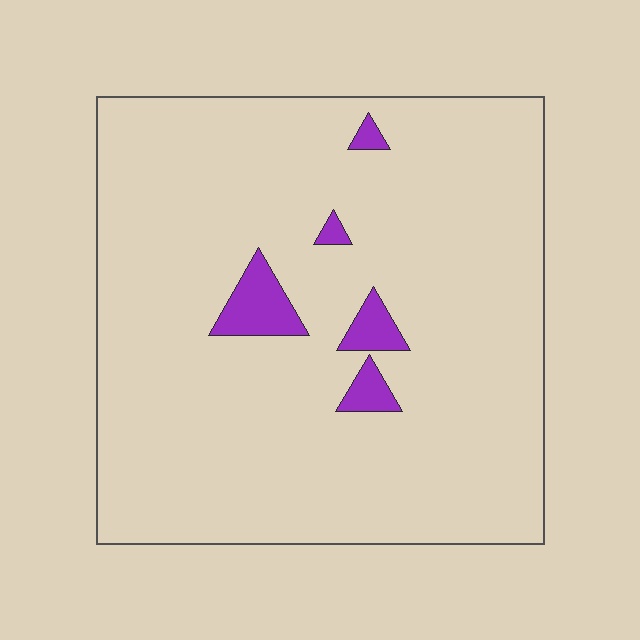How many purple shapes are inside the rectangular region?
5.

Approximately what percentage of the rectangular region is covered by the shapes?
Approximately 5%.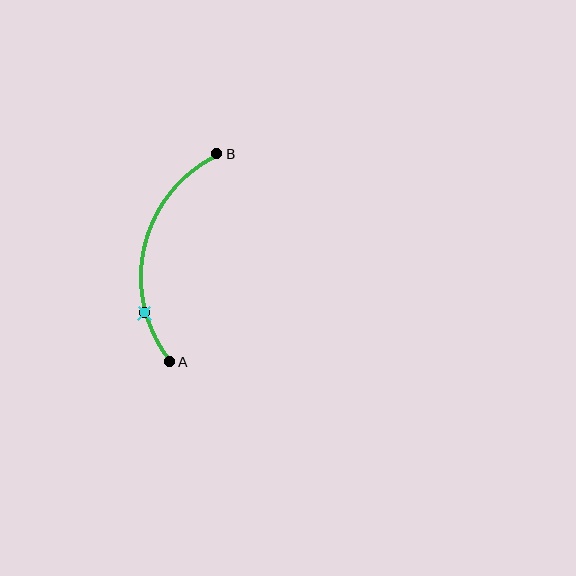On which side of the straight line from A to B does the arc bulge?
The arc bulges to the left of the straight line connecting A and B.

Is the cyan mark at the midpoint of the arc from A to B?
No. The cyan mark lies on the arc but is closer to endpoint A. The arc midpoint would be at the point on the curve equidistant along the arc from both A and B.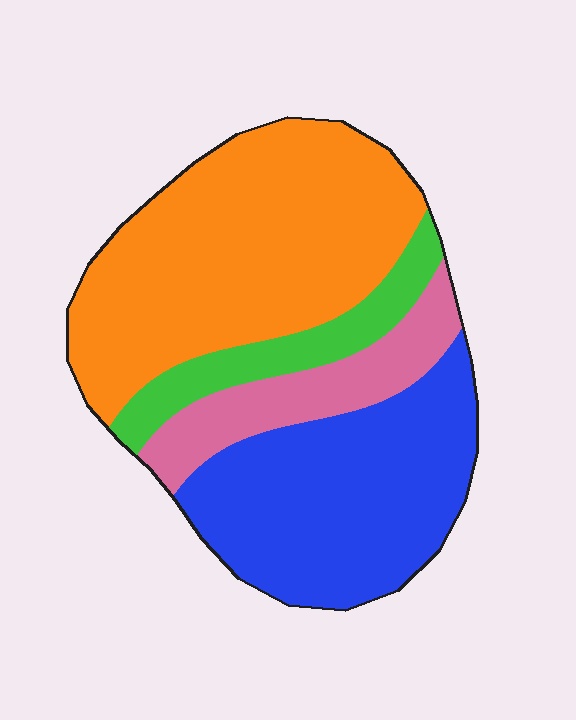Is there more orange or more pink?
Orange.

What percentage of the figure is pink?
Pink covers 13% of the figure.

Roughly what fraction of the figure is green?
Green covers 11% of the figure.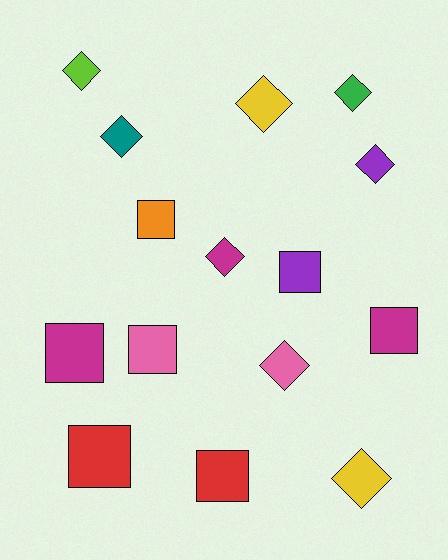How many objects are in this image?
There are 15 objects.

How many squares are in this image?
There are 7 squares.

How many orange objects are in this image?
There is 1 orange object.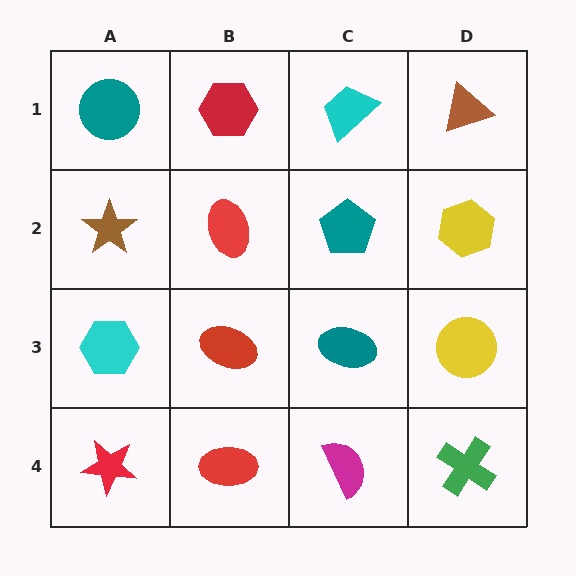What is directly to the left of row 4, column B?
A red star.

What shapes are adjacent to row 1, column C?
A teal pentagon (row 2, column C), a red hexagon (row 1, column B), a brown triangle (row 1, column D).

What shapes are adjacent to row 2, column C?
A cyan trapezoid (row 1, column C), a teal ellipse (row 3, column C), a red ellipse (row 2, column B), a yellow hexagon (row 2, column D).